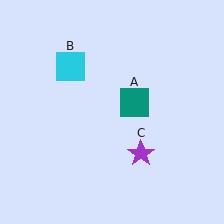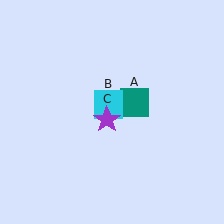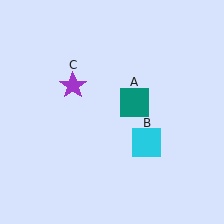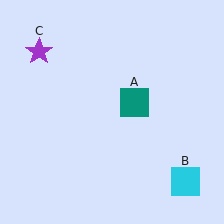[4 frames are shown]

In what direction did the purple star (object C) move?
The purple star (object C) moved up and to the left.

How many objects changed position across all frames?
2 objects changed position: cyan square (object B), purple star (object C).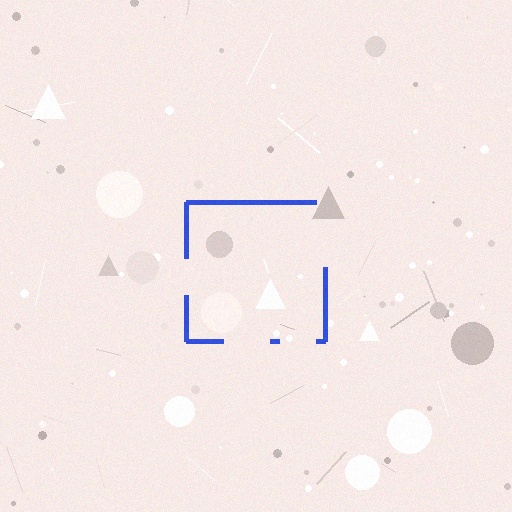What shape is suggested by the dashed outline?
The dashed outline suggests a square.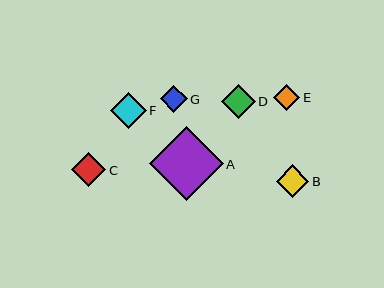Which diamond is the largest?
Diamond A is the largest with a size of approximately 74 pixels.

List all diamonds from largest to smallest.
From largest to smallest: A, F, C, D, B, G, E.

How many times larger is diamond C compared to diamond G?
Diamond C is approximately 1.3 times the size of diamond G.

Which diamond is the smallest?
Diamond E is the smallest with a size of approximately 26 pixels.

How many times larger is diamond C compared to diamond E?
Diamond C is approximately 1.3 times the size of diamond E.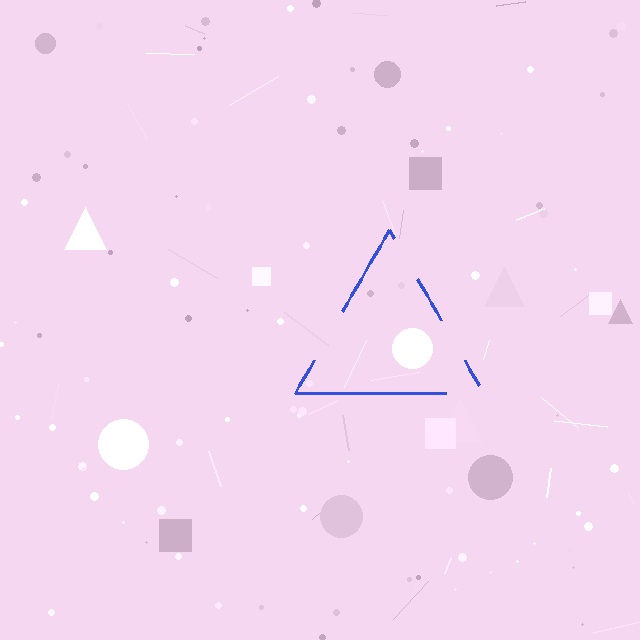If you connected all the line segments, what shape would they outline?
They would outline a triangle.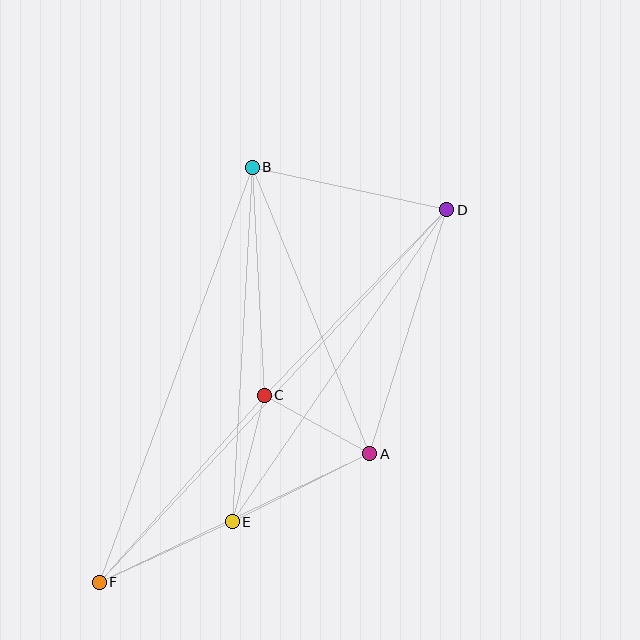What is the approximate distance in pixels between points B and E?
The distance between B and E is approximately 355 pixels.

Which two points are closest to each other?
Points A and C are closest to each other.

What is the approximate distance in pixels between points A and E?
The distance between A and E is approximately 153 pixels.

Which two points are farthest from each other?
Points D and F are farthest from each other.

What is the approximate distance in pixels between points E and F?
The distance between E and F is approximately 146 pixels.